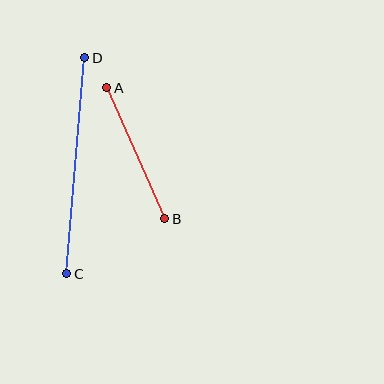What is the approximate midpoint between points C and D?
The midpoint is at approximately (76, 166) pixels.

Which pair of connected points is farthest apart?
Points C and D are farthest apart.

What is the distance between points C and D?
The distance is approximately 217 pixels.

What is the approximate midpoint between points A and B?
The midpoint is at approximately (136, 153) pixels.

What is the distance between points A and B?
The distance is approximately 143 pixels.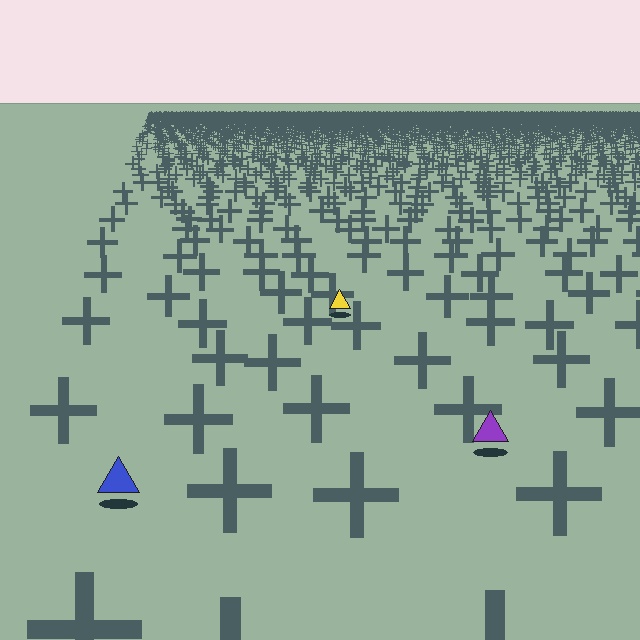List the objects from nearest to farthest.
From nearest to farthest: the blue triangle, the purple triangle, the yellow triangle.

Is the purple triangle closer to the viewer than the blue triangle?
No. The blue triangle is closer — you can tell from the texture gradient: the ground texture is coarser near it.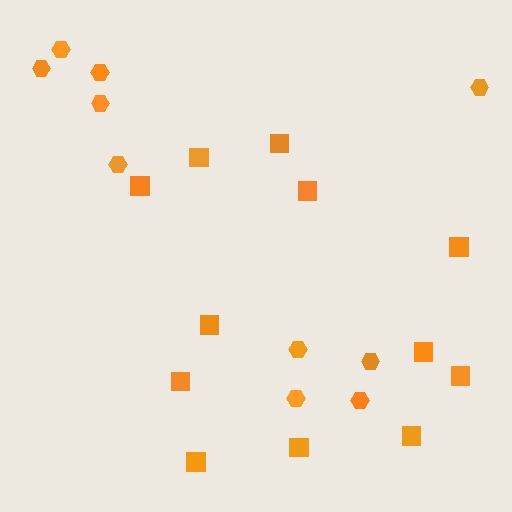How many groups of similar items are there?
There are 2 groups: one group of hexagons (10) and one group of squares (12).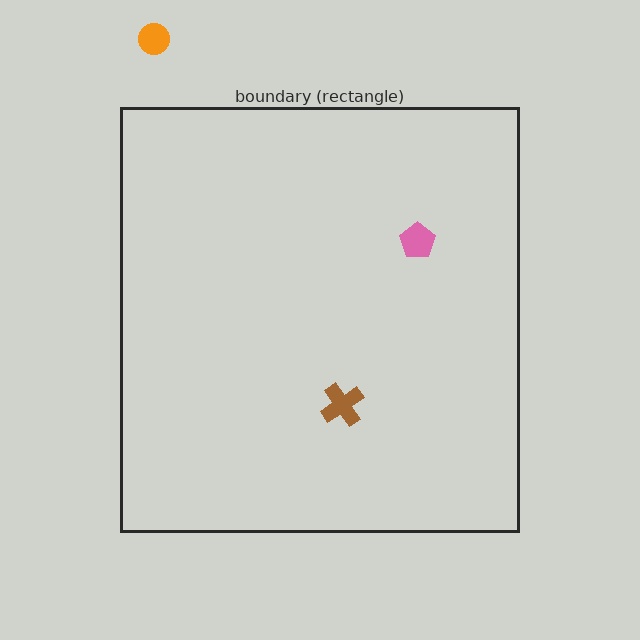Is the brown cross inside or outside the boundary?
Inside.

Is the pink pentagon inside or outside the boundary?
Inside.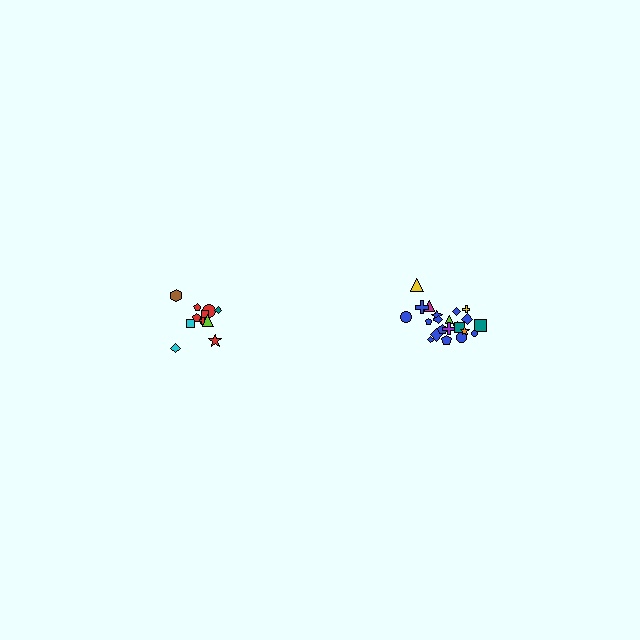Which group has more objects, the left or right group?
The right group.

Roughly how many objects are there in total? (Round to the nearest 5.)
Roughly 35 objects in total.